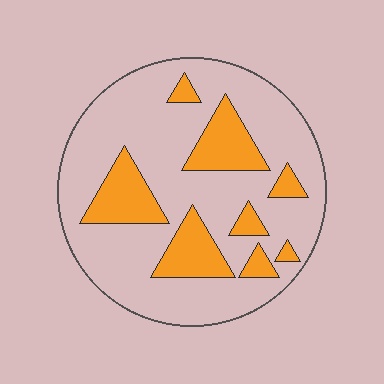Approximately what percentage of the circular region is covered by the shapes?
Approximately 25%.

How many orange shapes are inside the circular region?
8.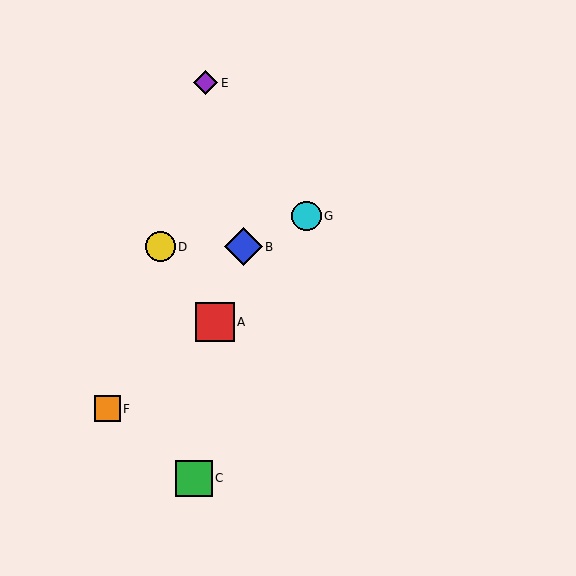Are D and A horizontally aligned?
No, D is at y≈247 and A is at y≈322.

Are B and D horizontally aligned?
Yes, both are at y≈247.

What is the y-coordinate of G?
Object G is at y≈216.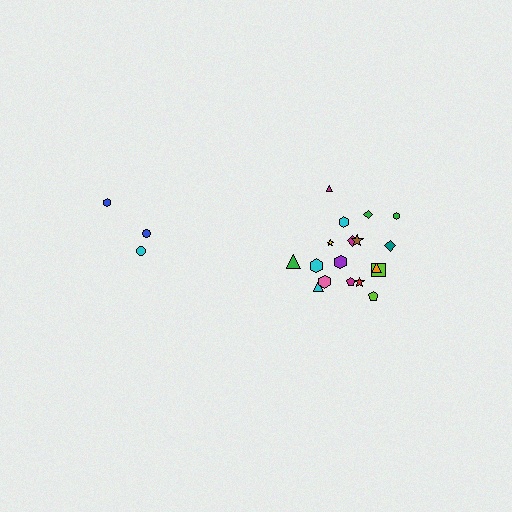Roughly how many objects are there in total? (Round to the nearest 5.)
Roughly 20 objects in total.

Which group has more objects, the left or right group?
The right group.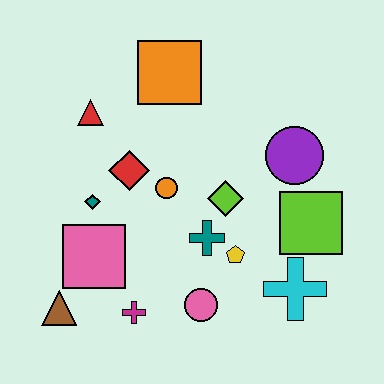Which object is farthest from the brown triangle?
The purple circle is farthest from the brown triangle.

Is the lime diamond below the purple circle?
Yes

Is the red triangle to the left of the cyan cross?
Yes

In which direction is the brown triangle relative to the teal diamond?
The brown triangle is below the teal diamond.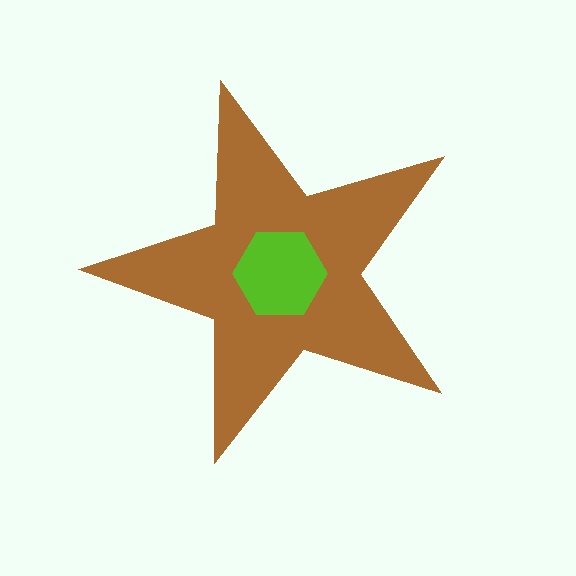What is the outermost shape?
The brown star.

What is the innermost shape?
The lime hexagon.